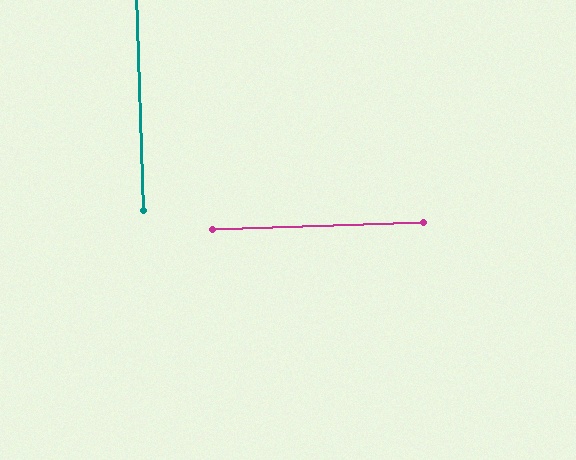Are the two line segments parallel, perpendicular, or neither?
Perpendicular — they meet at approximately 90°.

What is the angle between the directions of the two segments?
Approximately 90 degrees.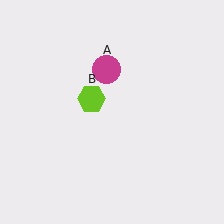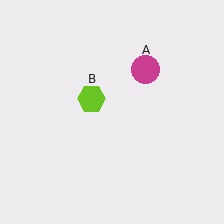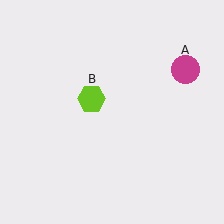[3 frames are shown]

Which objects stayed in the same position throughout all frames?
Lime hexagon (object B) remained stationary.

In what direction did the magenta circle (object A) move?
The magenta circle (object A) moved right.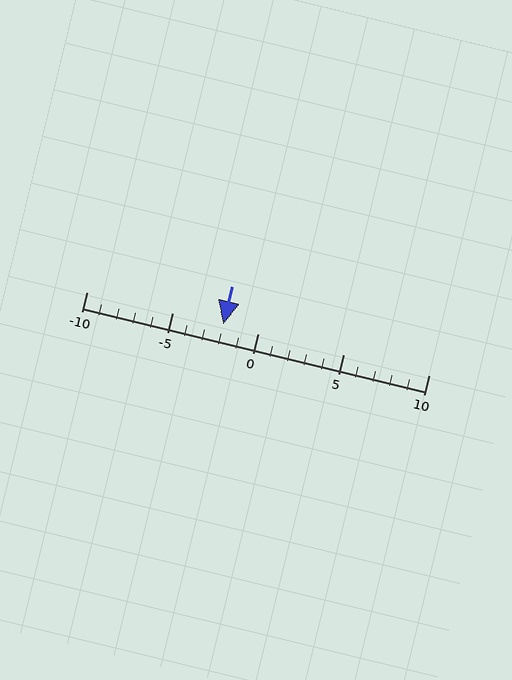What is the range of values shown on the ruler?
The ruler shows values from -10 to 10.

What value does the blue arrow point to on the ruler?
The blue arrow points to approximately -2.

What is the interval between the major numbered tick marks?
The major tick marks are spaced 5 units apart.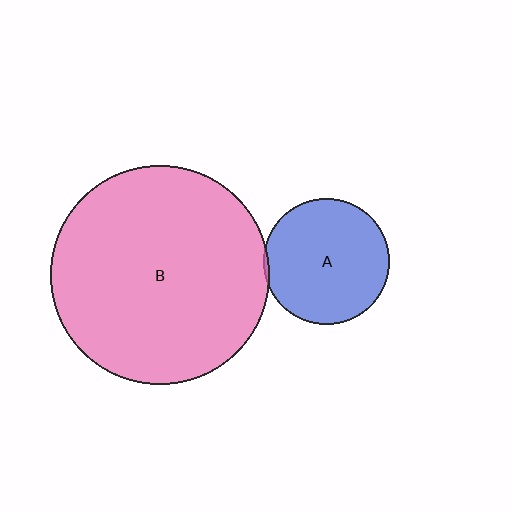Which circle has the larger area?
Circle B (pink).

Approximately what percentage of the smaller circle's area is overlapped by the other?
Approximately 5%.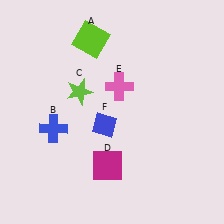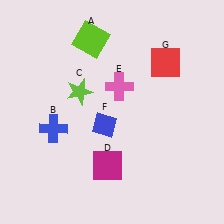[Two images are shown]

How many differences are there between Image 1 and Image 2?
There is 1 difference between the two images.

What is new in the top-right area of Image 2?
A red square (G) was added in the top-right area of Image 2.